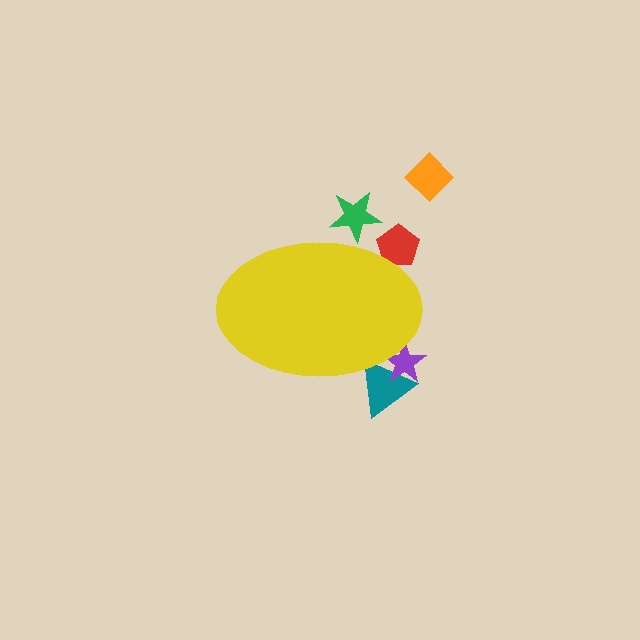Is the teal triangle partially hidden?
Yes, the teal triangle is partially hidden behind the yellow ellipse.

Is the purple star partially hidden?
Yes, the purple star is partially hidden behind the yellow ellipse.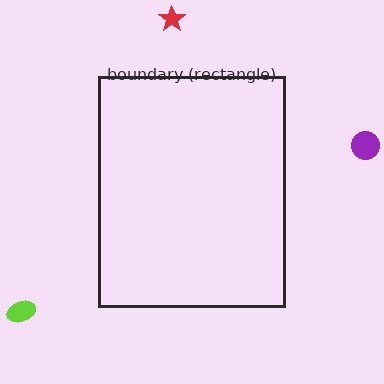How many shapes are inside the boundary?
0 inside, 3 outside.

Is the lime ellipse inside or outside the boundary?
Outside.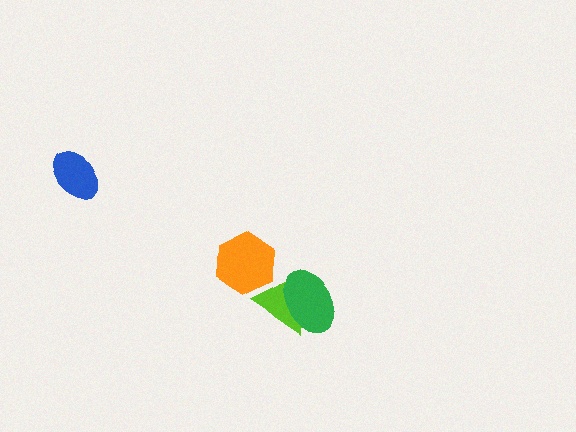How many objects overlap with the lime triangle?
2 objects overlap with the lime triangle.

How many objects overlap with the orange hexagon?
1 object overlaps with the orange hexagon.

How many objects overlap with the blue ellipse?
0 objects overlap with the blue ellipse.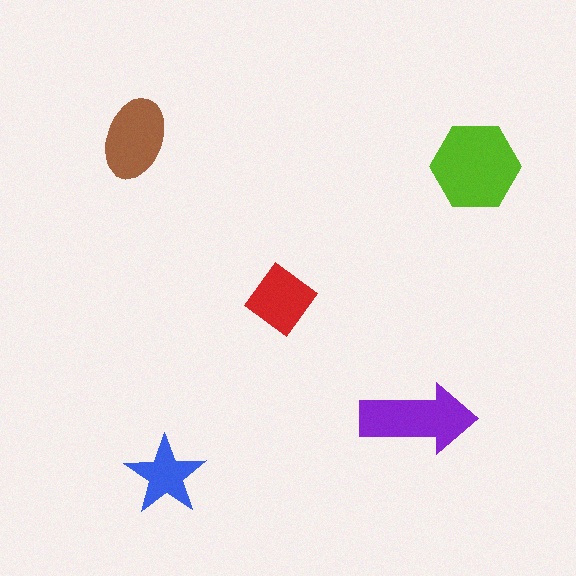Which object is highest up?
The brown ellipse is topmost.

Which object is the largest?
The lime hexagon.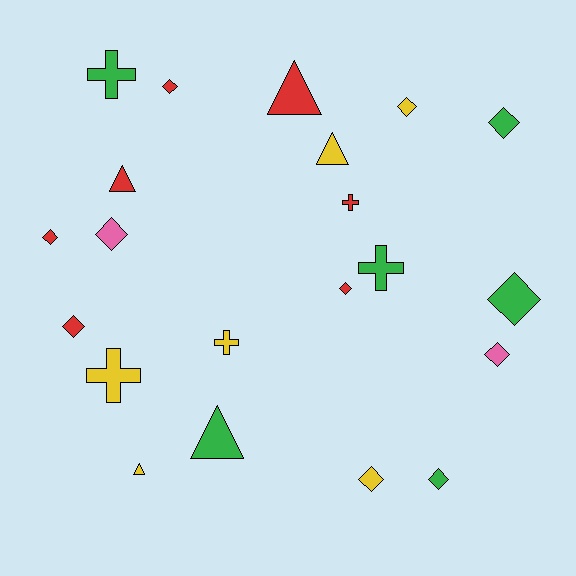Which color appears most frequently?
Red, with 7 objects.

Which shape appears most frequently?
Diamond, with 11 objects.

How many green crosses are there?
There are 2 green crosses.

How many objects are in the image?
There are 21 objects.